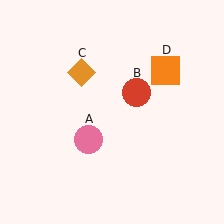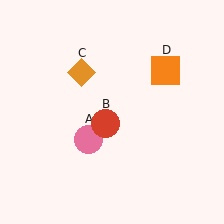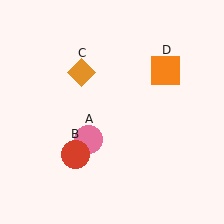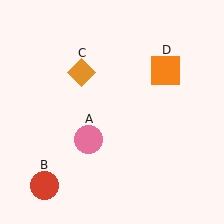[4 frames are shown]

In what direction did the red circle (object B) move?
The red circle (object B) moved down and to the left.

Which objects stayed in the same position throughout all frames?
Pink circle (object A) and orange diamond (object C) and orange square (object D) remained stationary.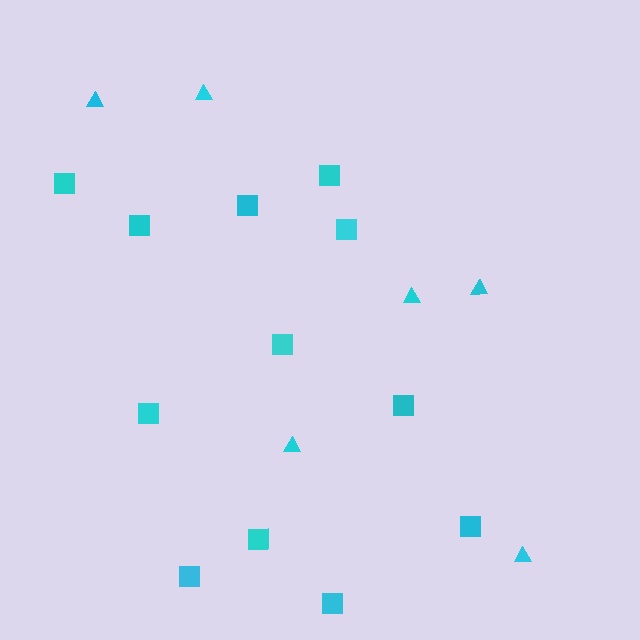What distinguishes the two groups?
There are 2 groups: one group of triangles (6) and one group of squares (12).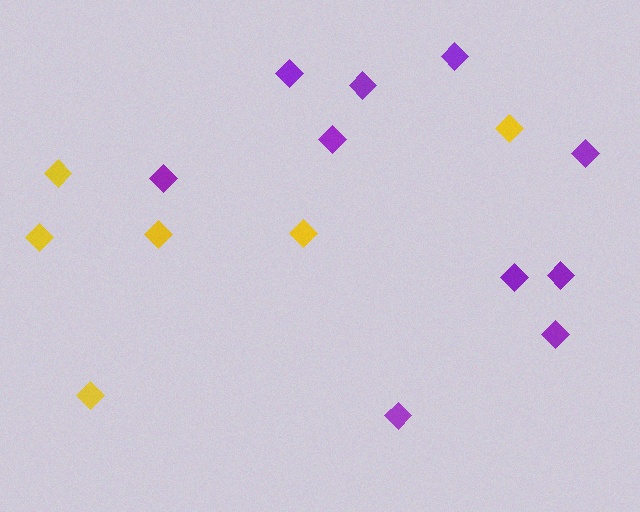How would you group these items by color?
There are 2 groups: one group of yellow diamonds (6) and one group of purple diamonds (10).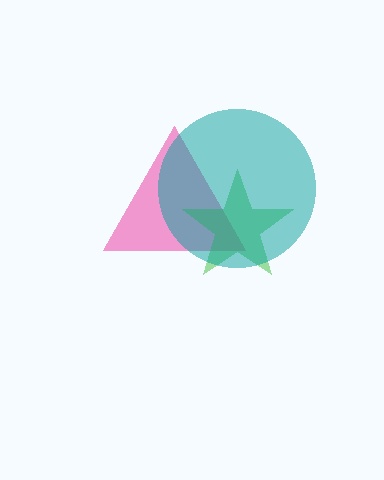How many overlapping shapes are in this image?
There are 3 overlapping shapes in the image.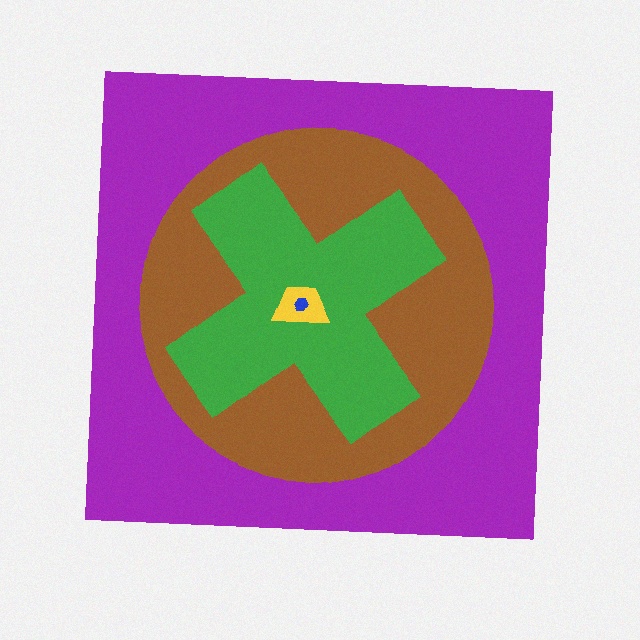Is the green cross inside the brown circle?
Yes.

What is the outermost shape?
The purple square.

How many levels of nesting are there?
5.